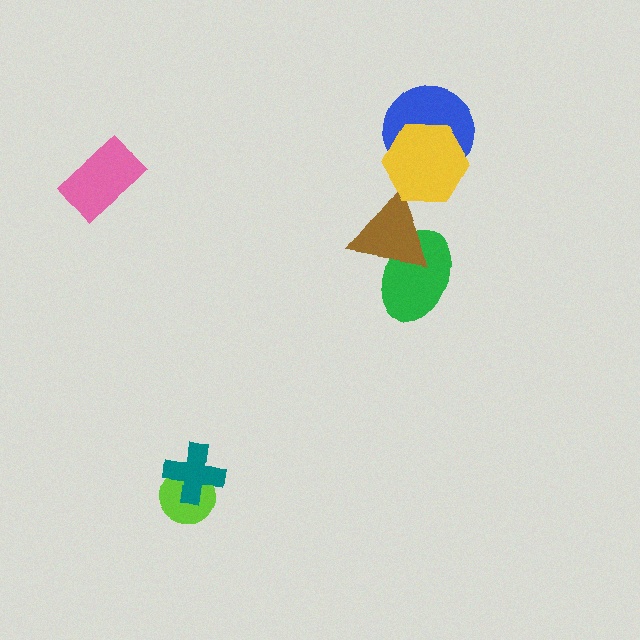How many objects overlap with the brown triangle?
2 objects overlap with the brown triangle.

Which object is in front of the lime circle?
The teal cross is in front of the lime circle.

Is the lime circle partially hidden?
Yes, it is partially covered by another shape.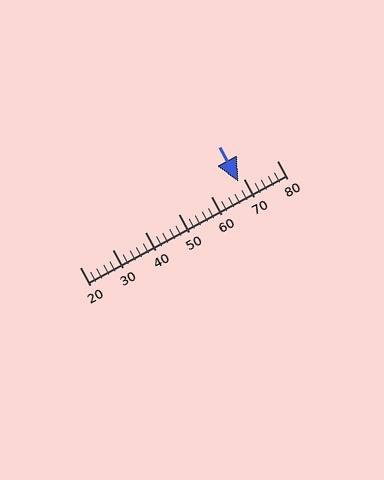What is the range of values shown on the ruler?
The ruler shows values from 20 to 80.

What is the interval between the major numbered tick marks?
The major tick marks are spaced 10 units apart.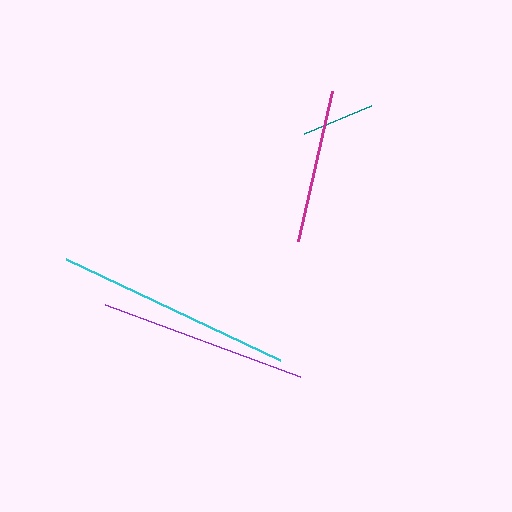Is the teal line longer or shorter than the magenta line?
The magenta line is longer than the teal line.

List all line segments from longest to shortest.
From longest to shortest: cyan, purple, magenta, teal.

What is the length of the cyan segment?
The cyan segment is approximately 237 pixels long.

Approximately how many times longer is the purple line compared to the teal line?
The purple line is approximately 2.8 times the length of the teal line.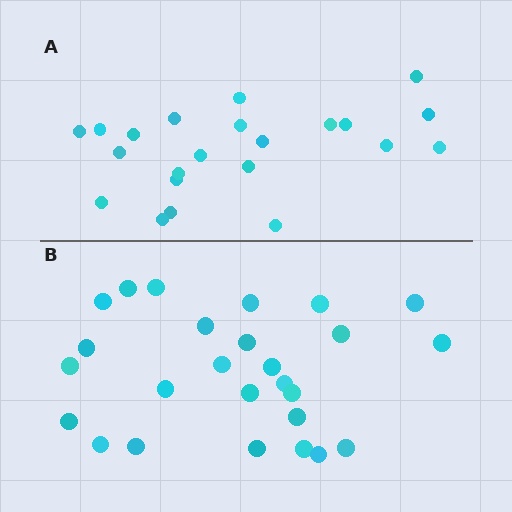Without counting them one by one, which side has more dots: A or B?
Region B (the bottom region) has more dots.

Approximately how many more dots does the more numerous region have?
Region B has about 4 more dots than region A.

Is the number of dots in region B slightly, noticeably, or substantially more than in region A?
Region B has only slightly more — the two regions are fairly close. The ratio is roughly 1.2 to 1.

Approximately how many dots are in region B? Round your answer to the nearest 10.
About 30 dots. (The exact count is 26, which rounds to 30.)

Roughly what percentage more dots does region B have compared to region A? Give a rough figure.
About 20% more.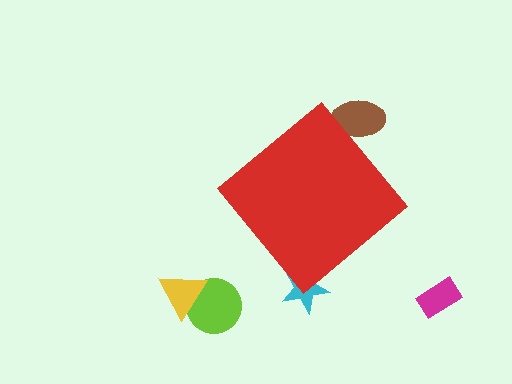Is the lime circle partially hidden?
No, the lime circle is fully visible.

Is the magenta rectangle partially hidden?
No, the magenta rectangle is fully visible.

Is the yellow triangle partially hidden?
No, the yellow triangle is fully visible.